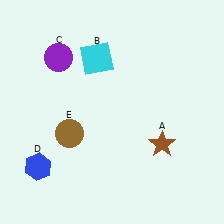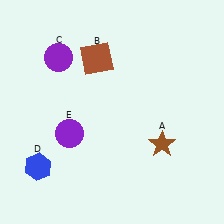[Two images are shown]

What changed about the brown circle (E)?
In Image 1, E is brown. In Image 2, it changed to purple.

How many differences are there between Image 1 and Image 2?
There are 2 differences between the two images.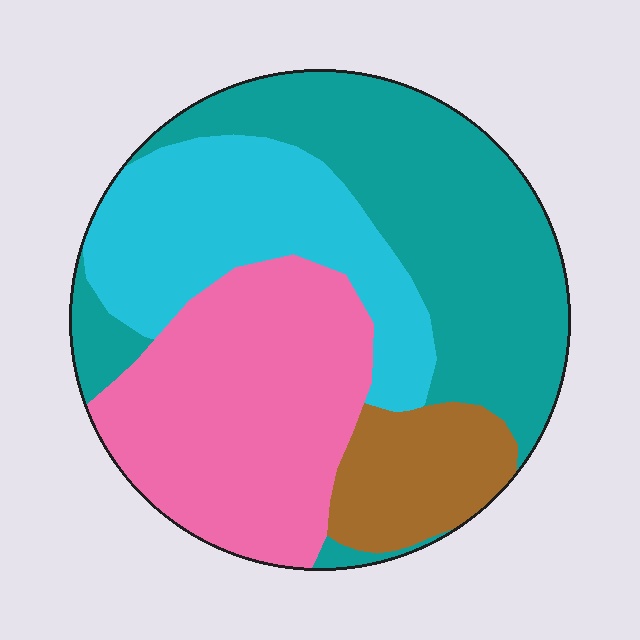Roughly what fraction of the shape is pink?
Pink covers around 30% of the shape.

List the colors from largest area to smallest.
From largest to smallest: teal, pink, cyan, brown.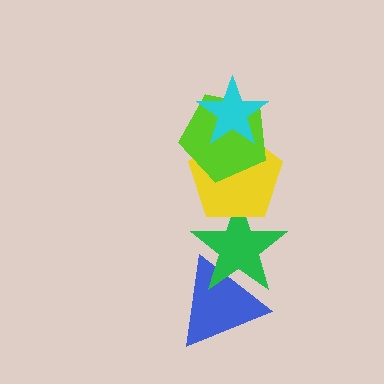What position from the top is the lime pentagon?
The lime pentagon is 2nd from the top.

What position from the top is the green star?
The green star is 4th from the top.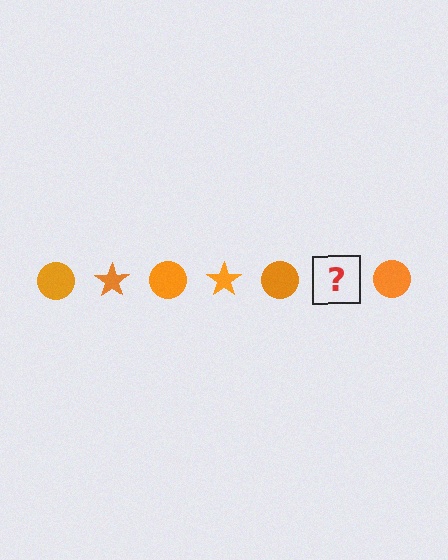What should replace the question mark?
The question mark should be replaced with an orange star.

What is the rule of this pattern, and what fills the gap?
The rule is that the pattern cycles through circle, star shapes in orange. The gap should be filled with an orange star.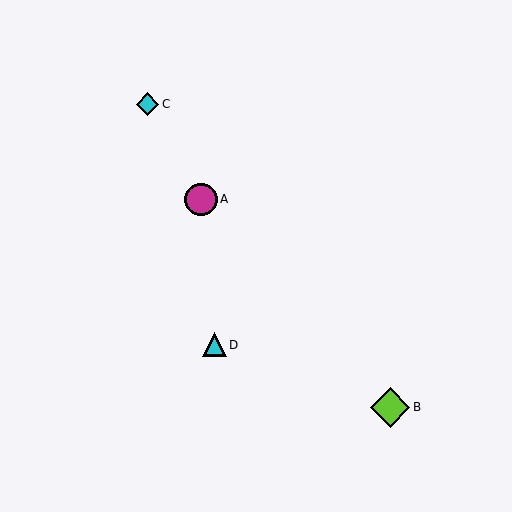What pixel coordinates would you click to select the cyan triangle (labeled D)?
Click at (214, 345) to select the cyan triangle D.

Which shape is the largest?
The lime diamond (labeled B) is the largest.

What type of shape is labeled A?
Shape A is a magenta circle.